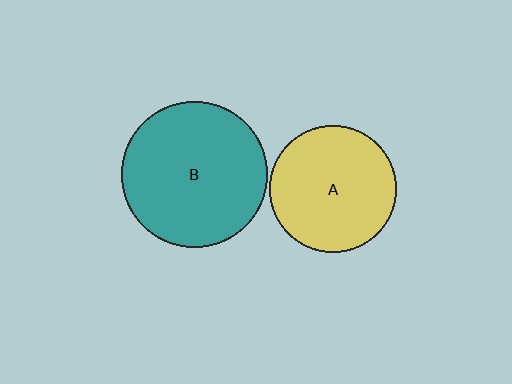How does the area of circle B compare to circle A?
Approximately 1.3 times.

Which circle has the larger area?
Circle B (teal).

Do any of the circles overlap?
No, none of the circles overlap.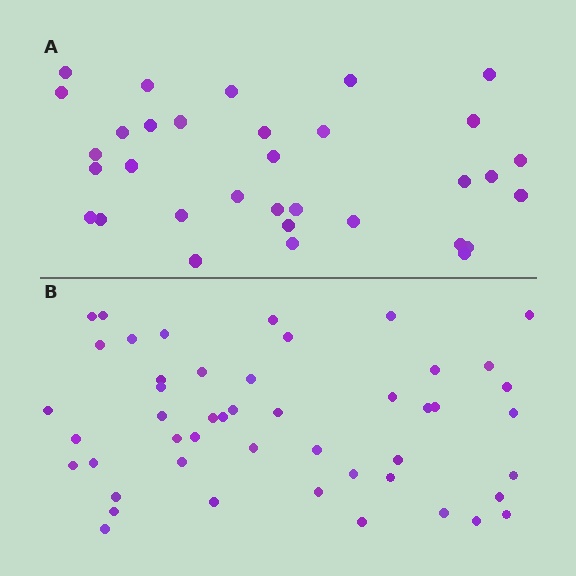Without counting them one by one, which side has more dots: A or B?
Region B (the bottom region) has more dots.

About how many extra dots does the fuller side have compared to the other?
Region B has approximately 15 more dots than region A.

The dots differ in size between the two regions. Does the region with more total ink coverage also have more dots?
No. Region A has more total ink coverage because its dots are larger, but region B actually contains more individual dots. Total area can be misleading — the number of items is what matters here.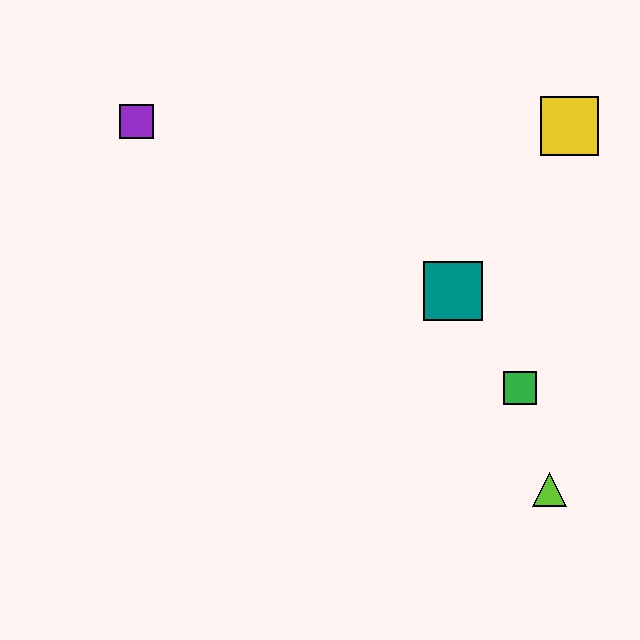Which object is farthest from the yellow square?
The purple square is farthest from the yellow square.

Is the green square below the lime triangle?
No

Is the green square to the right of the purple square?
Yes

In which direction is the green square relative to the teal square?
The green square is below the teal square.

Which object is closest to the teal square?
The green square is closest to the teal square.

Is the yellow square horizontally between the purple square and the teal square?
No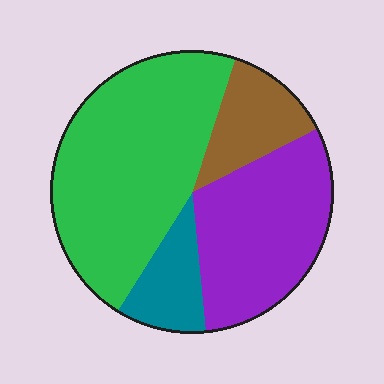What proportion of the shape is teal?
Teal covers around 10% of the shape.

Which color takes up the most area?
Green, at roughly 45%.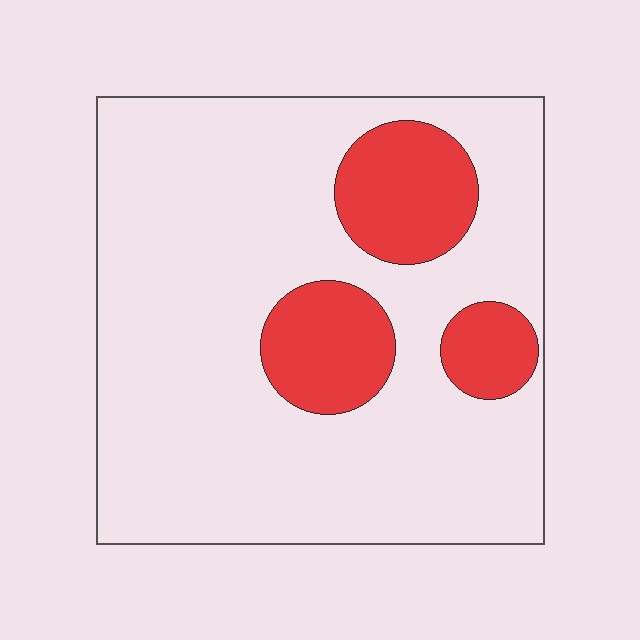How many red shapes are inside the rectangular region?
3.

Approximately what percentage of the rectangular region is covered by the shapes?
Approximately 20%.